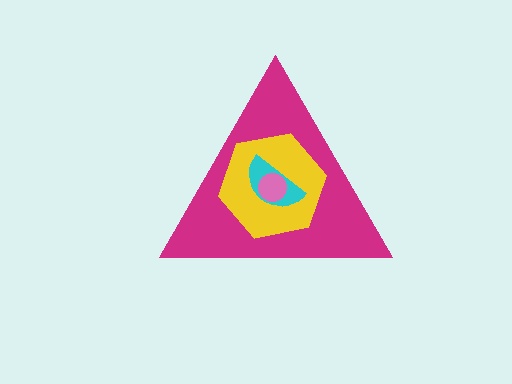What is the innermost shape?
The pink circle.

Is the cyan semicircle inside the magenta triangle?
Yes.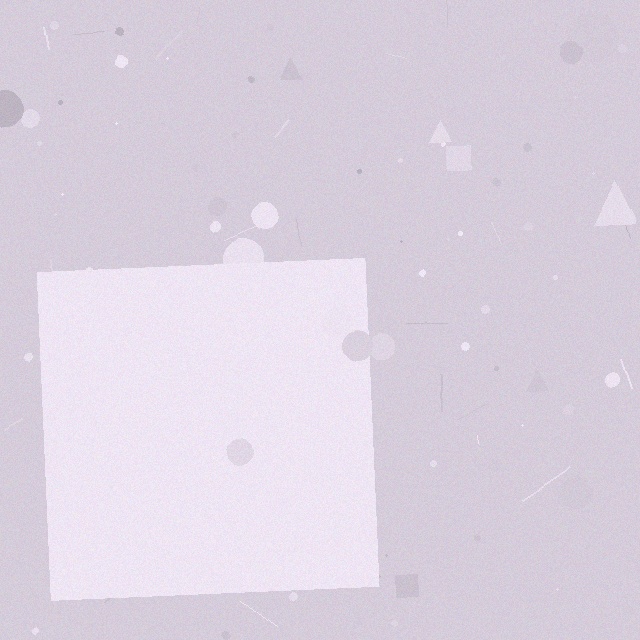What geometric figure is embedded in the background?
A square is embedded in the background.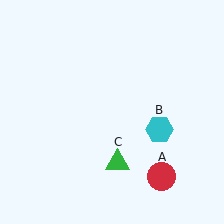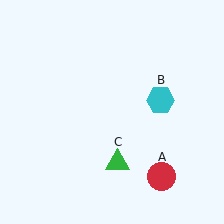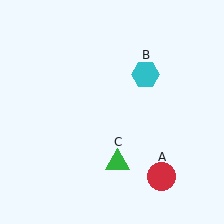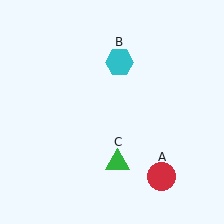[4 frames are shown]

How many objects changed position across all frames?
1 object changed position: cyan hexagon (object B).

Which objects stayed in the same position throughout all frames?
Red circle (object A) and green triangle (object C) remained stationary.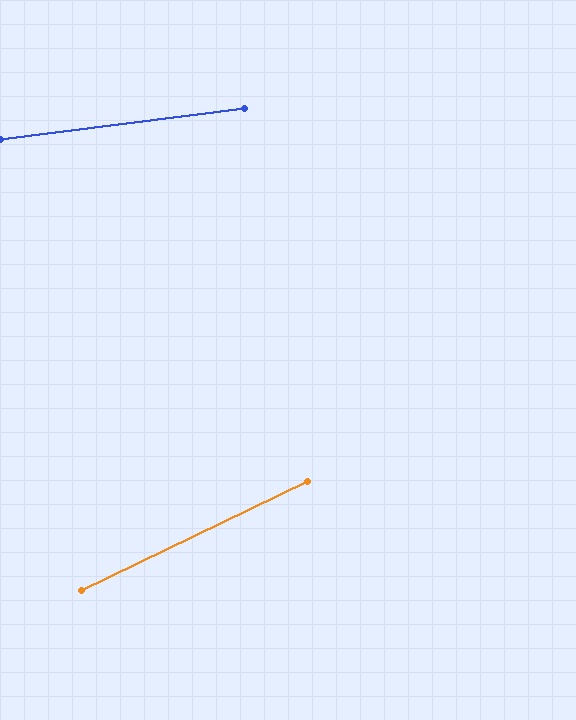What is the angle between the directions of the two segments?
Approximately 18 degrees.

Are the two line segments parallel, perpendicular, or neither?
Neither parallel nor perpendicular — they differ by about 18°.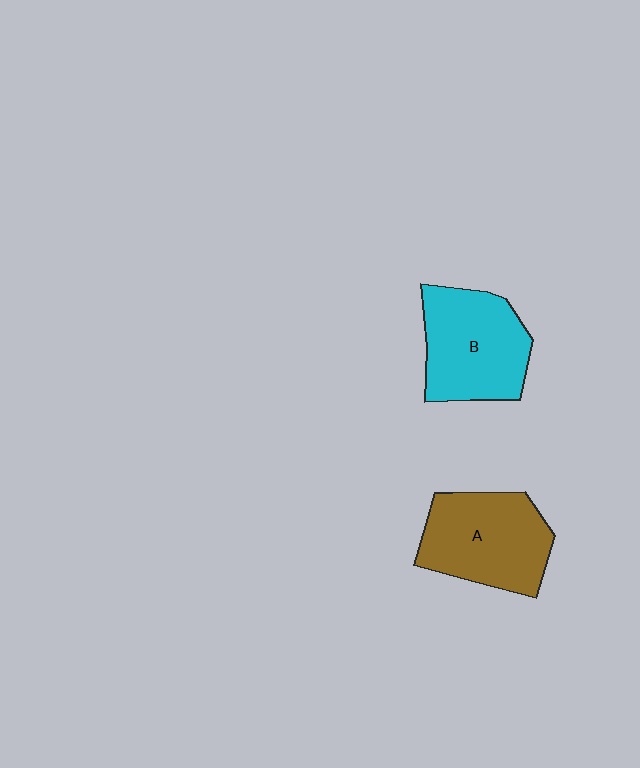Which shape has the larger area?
Shape A (brown).